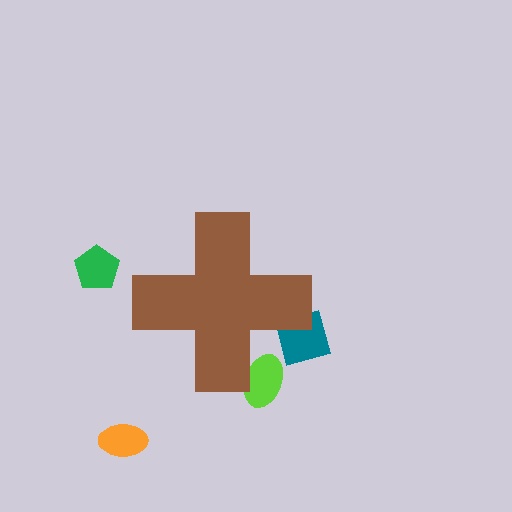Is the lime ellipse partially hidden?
Yes, the lime ellipse is partially hidden behind the brown cross.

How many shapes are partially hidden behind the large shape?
2 shapes are partially hidden.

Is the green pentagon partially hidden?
No, the green pentagon is fully visible.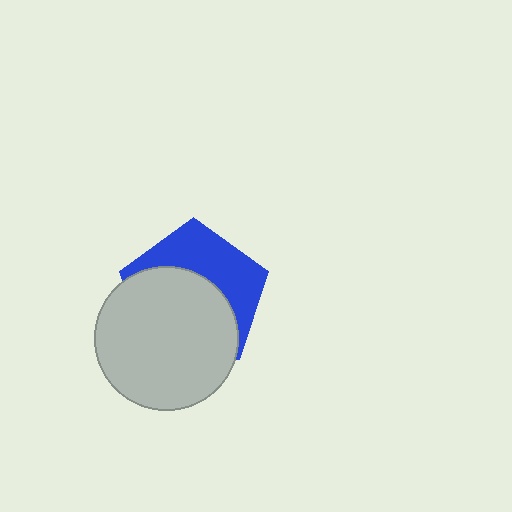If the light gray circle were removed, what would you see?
You would see the complete blue pentagon.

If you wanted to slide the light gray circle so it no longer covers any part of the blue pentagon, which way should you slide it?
Slide it down — that is the most direct way to separate the two shapes.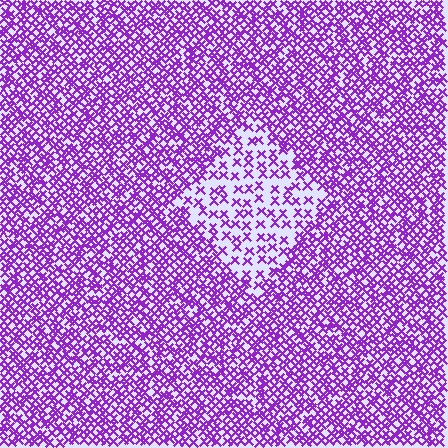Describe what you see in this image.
The image contains small purple elements arranged at two different densities. A diamond-shaped region is visible where the elements are less densely packed than the surrounding area.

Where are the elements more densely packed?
The elements are more densely packed outside the diamond boundary.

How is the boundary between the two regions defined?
The boundary is defined by a change in element density (approximately 2.3x ratio). All elements are the same color, size, and shape.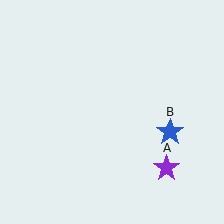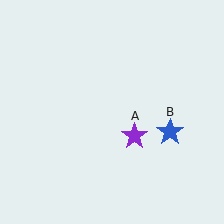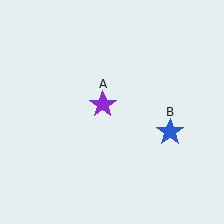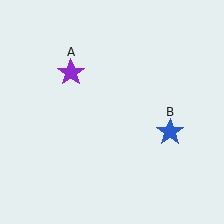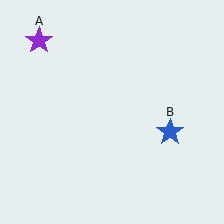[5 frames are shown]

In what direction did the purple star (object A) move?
The purple star (object A) moved up and to the left.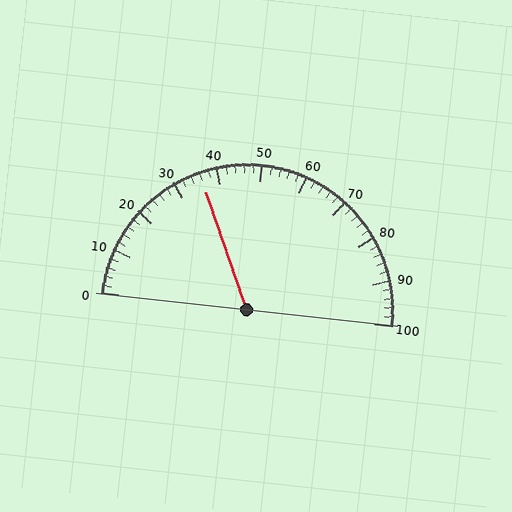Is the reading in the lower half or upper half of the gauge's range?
The reading is in the lower half of the range (0 to 100).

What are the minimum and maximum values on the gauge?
The gauge ranges from 0 to 100.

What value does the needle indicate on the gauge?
The needle indicates approximately 36.